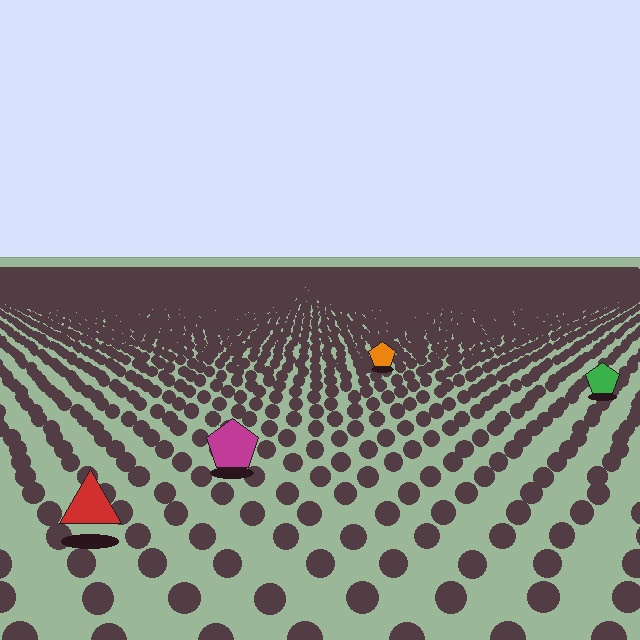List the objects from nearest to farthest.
From nearest to farthest: the red triangle, the magenta pentagon, the green pentagon, the orange pentagon.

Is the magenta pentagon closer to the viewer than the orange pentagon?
Yes. The magenta pentagon is closer — you can tell from the texture gradient: the ground texture is coarser near it.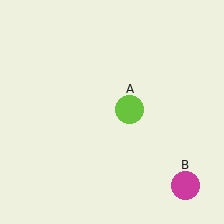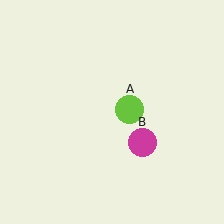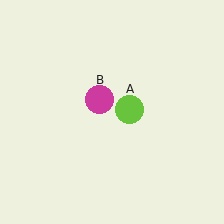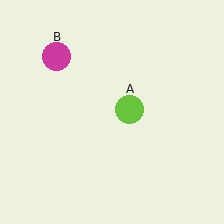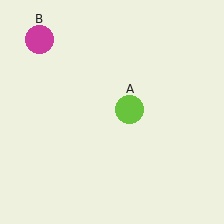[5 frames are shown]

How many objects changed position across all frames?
1 object changed position: magenta circle (object B).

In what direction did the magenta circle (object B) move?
The magenta circle (object B) moved up and to the left.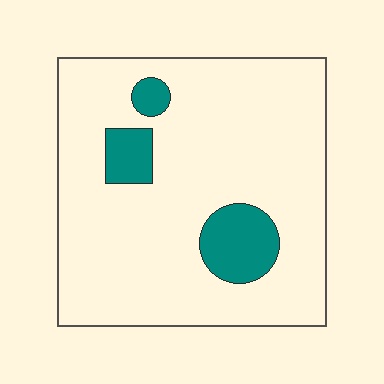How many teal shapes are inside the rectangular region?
3.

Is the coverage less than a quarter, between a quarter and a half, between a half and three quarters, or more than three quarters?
Less than a quarter.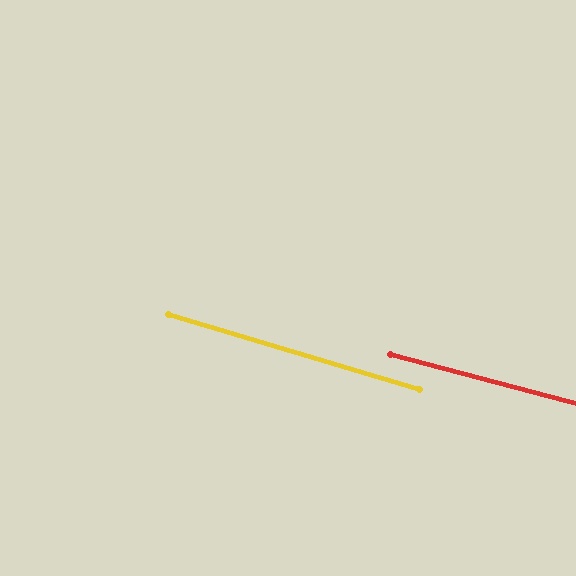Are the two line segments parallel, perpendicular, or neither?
Parallel — their directions differ by only 1.7°.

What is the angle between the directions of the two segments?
Approximately 2 degrees.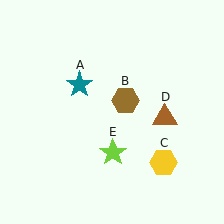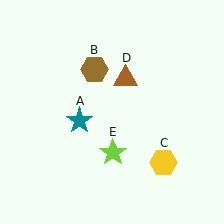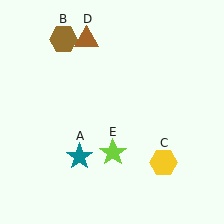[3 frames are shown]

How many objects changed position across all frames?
3 objects changed position: teal star (object A), brown hexagon (object B), brown triangle (object D).